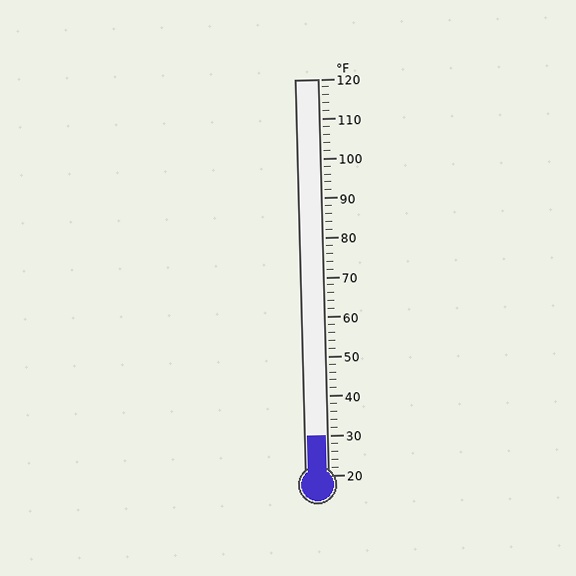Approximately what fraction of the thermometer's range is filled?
The thermometer is filled to approximately 10% of its range.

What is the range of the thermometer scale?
The thermometer scale ranges from 20°F to 120°F.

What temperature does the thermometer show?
The thermometer shows approximately 30°F.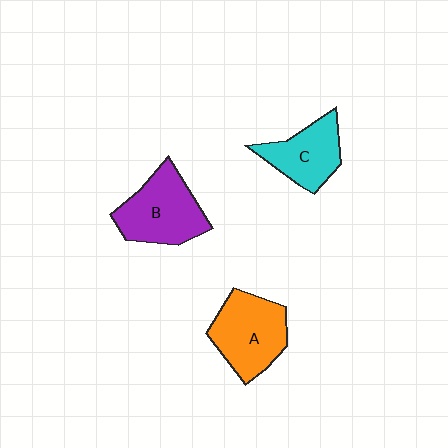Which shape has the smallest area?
Shape C (cyan).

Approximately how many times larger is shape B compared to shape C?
Approximately 1.3 times.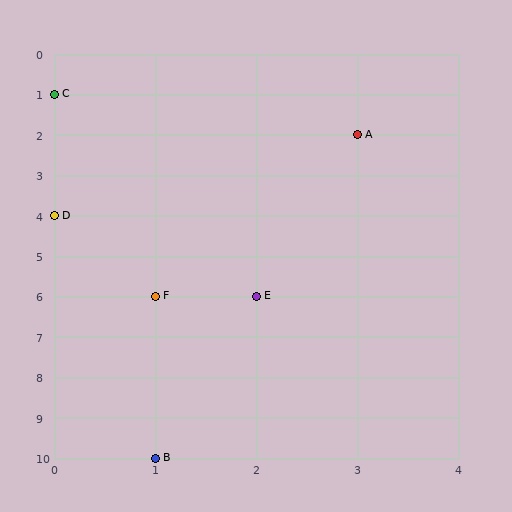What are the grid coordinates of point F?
Point F is at grid coordinates (1, 6).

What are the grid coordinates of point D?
Point D is at grid coordinates (0, 4).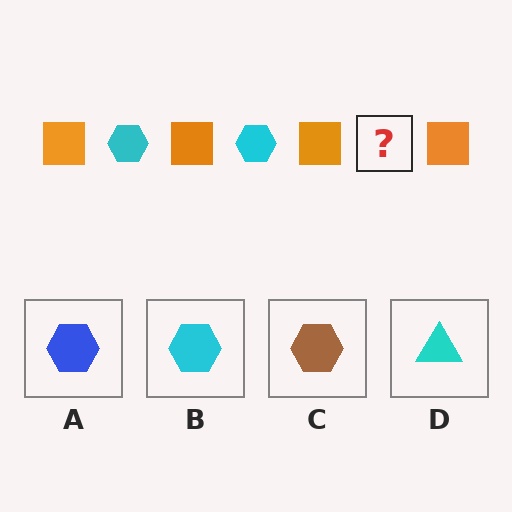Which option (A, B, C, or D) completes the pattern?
B.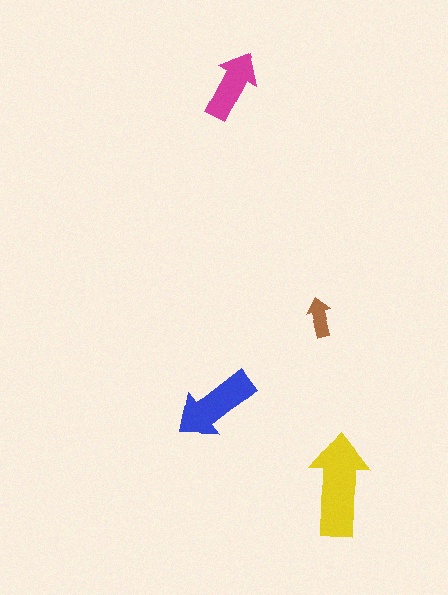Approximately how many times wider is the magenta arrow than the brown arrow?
About 2 times wider.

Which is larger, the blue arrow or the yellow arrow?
The yellow one.